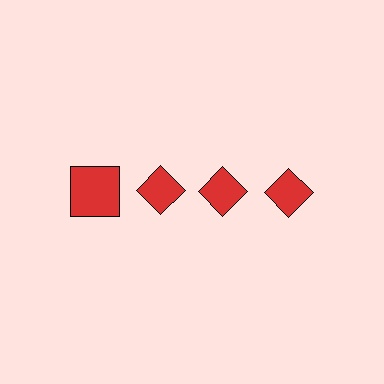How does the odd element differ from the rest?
It has a different shape: square instead of diamond.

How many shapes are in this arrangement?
There are 4 shapes arranged in a grid pattern.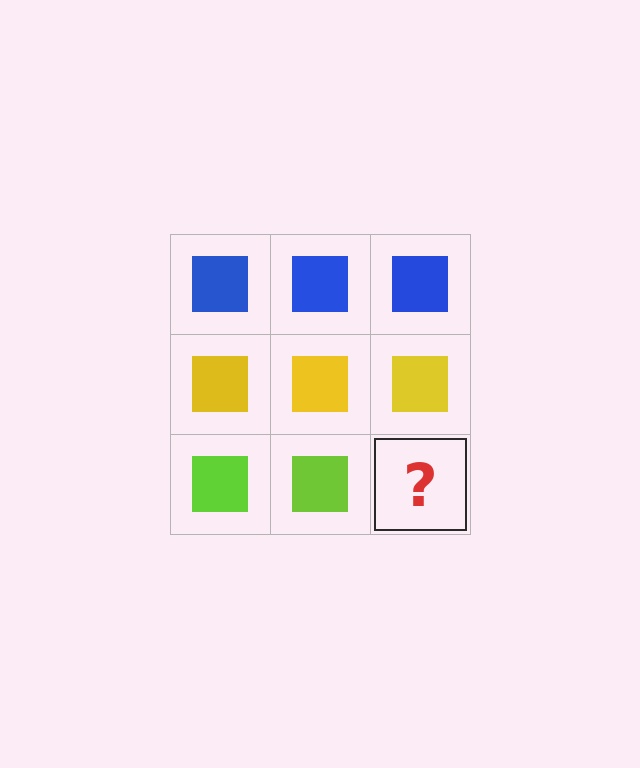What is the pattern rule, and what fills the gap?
The rule is that each row has a consistent color. The gap should be filled with a lime square.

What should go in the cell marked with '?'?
The missing cell should contain a lime square.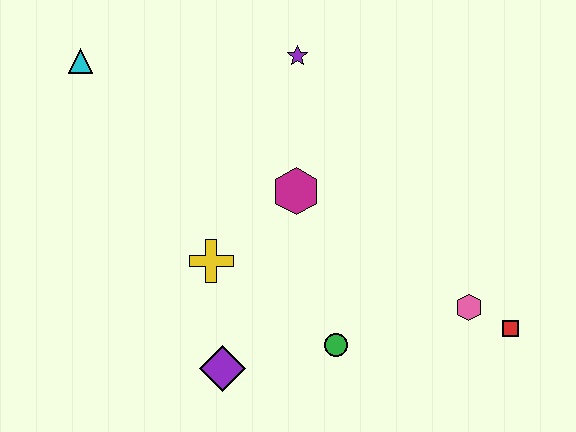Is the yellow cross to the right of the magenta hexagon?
No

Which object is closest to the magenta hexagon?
The yellow cross is closest to the magenta hexagon.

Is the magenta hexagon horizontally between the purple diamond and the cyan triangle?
No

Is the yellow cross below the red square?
No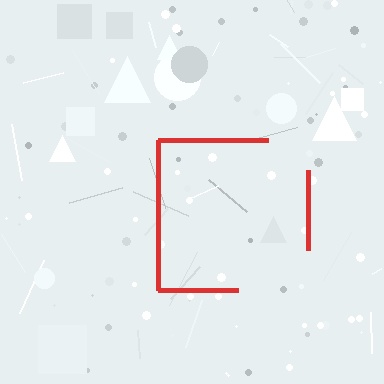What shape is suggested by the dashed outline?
The dashed outline suggests a square.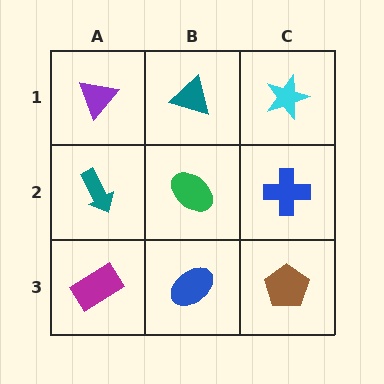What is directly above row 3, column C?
A blue cross.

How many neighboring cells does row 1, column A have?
2.